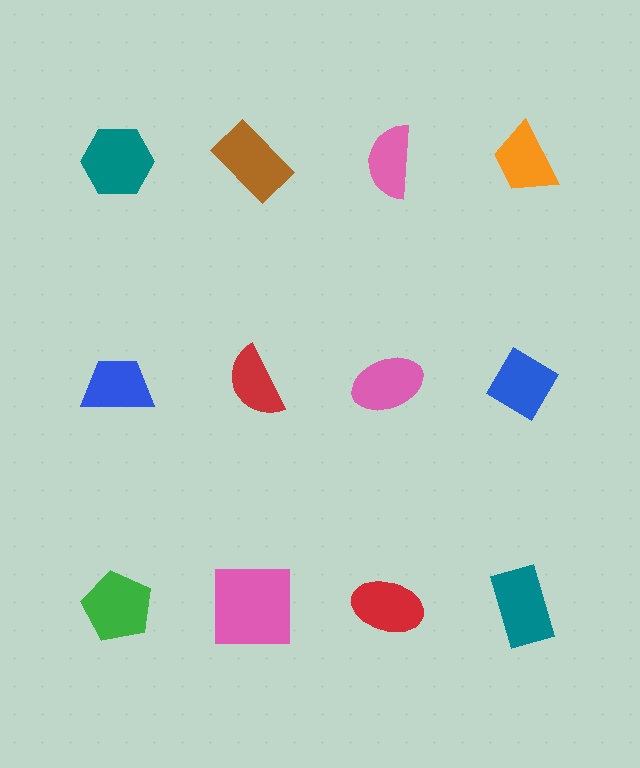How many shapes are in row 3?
4 shapes.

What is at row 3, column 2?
A pink square.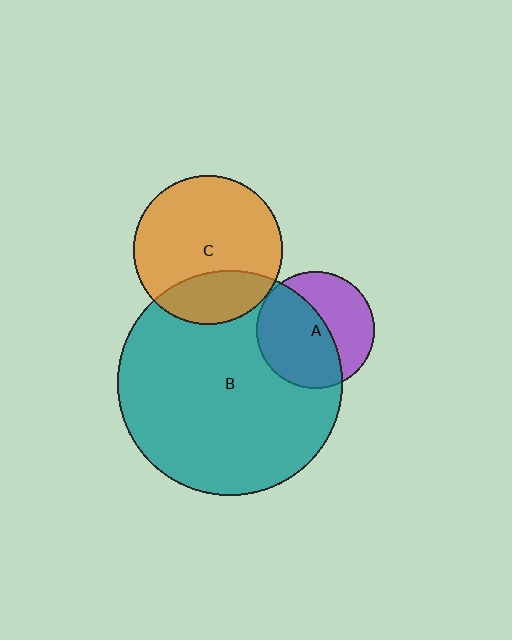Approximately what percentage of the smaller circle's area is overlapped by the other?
Approximately 25%.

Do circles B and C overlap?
Yes.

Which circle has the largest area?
Circle B (teal).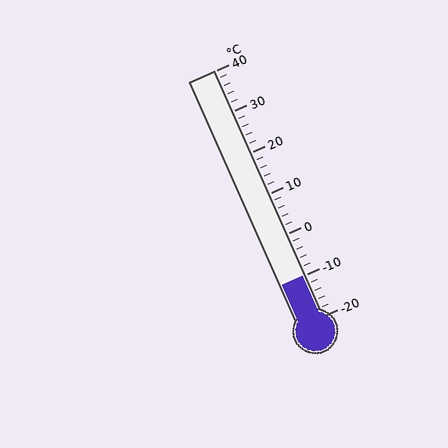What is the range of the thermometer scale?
The thermometer scale ranges from -20°C to 40°C.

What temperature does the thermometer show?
The thermometer shows approximately -10°C.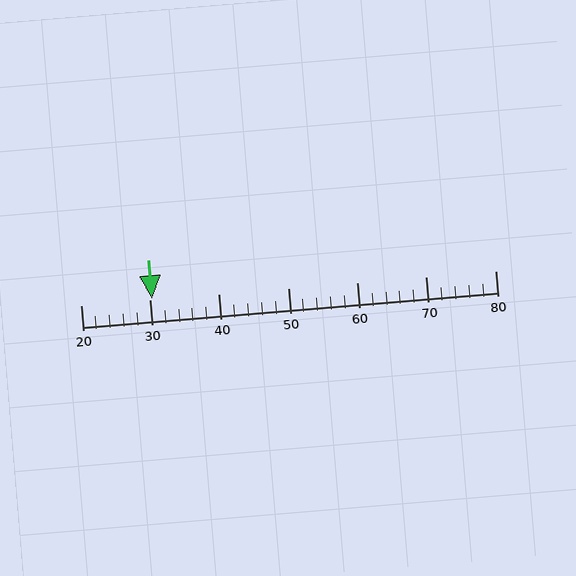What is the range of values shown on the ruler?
The ruler shows values from 20 to 80.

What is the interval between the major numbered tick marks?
The major tick marks are spaced 10 units apart.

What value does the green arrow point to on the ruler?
The green arrow points to approximately 30.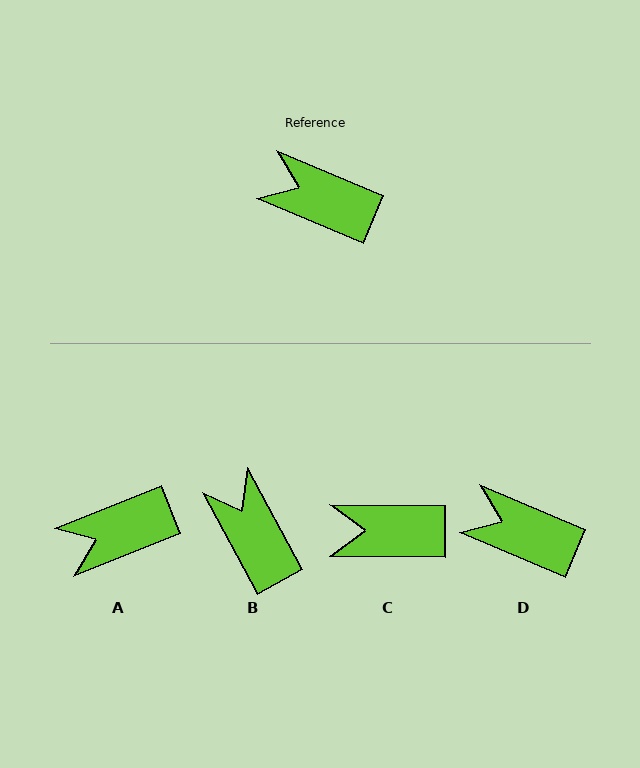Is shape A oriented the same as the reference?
No, it is off by about 45 degrees.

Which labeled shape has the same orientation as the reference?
D.